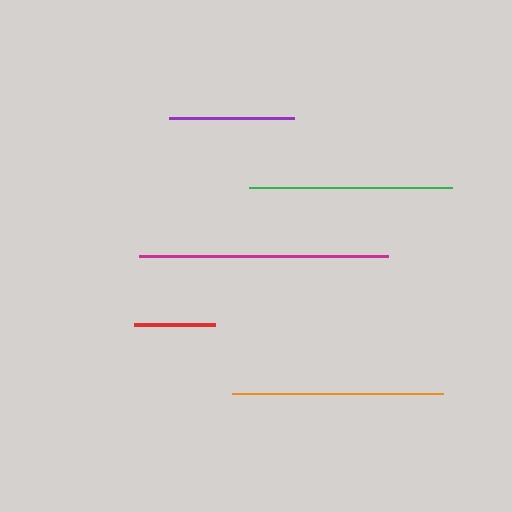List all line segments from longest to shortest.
From longest to shortest: magenta, orange, green, purple, red.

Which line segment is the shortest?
The red line is the shortest at approximately 81 pixels.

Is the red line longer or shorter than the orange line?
The orange line is longer than the red line.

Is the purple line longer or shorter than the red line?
The purple line is longer than the red line.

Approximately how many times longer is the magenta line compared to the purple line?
The magenta line is approximately 2.0 times the length of the purple line.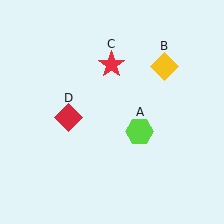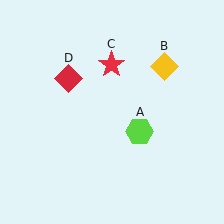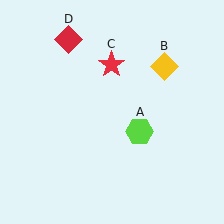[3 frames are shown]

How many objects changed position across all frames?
1 object changed position: red diamond (object D).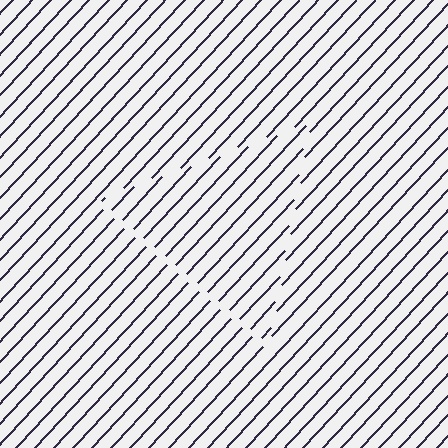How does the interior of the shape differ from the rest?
The interior of the shape contains the same grating, shifted by half a period — the contour is defined by the phase discontinuity where line-ends from the inner and outer gratings abut.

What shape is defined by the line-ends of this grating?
An illusory triangle. The interior of the shape contains the same grating, shifted by half a period — the contour is defined by the phase discontinuity where line-ends from the inner and outer gratings abut.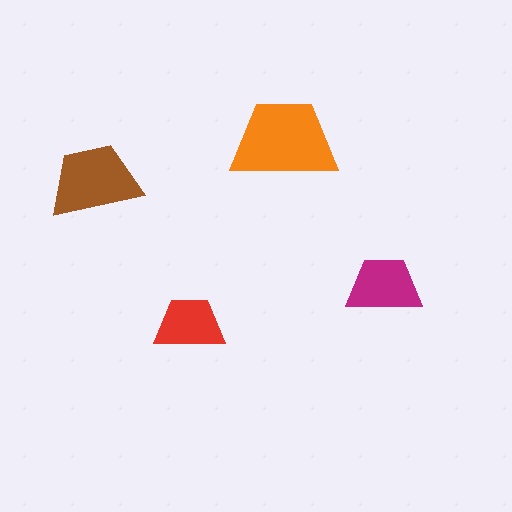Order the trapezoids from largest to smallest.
the orange one, the brown one, the magenta one, the red one.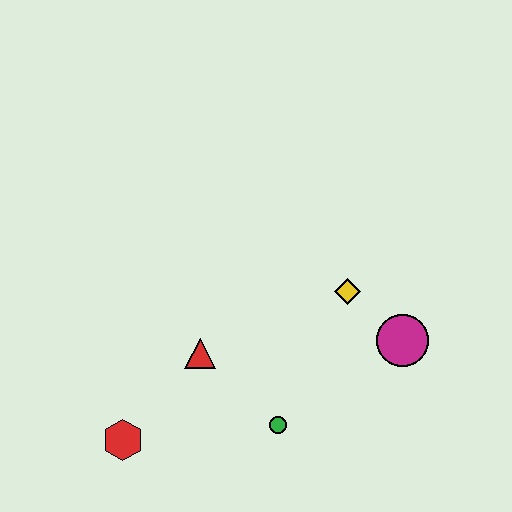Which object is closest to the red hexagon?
The red triangle is closest to the red hexagon.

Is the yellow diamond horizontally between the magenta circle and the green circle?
Yes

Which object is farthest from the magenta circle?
The red hexagon is farthest from the magenta circle.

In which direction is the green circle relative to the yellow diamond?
The green circle is below the yellow diamond.